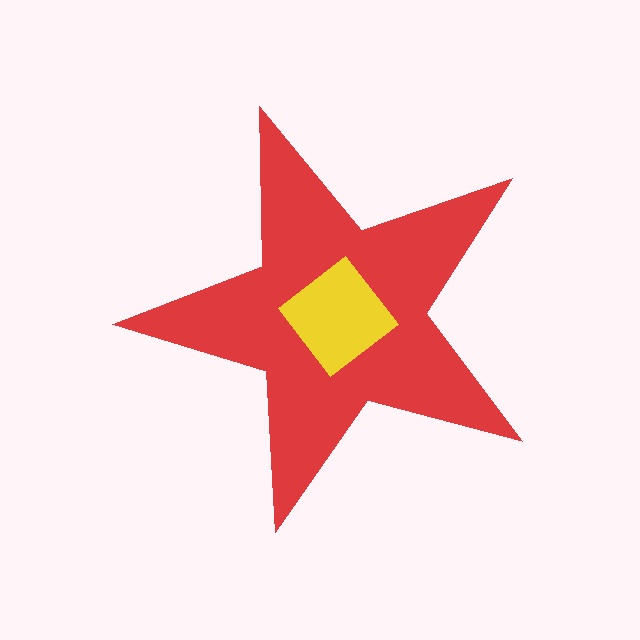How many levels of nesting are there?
2.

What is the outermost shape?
The red star.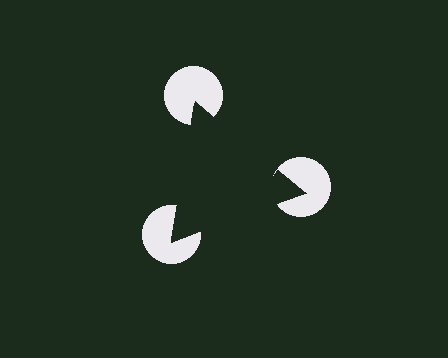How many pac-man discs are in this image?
There are 3 — one at each vertex of the illusory triangle.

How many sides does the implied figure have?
3 sides.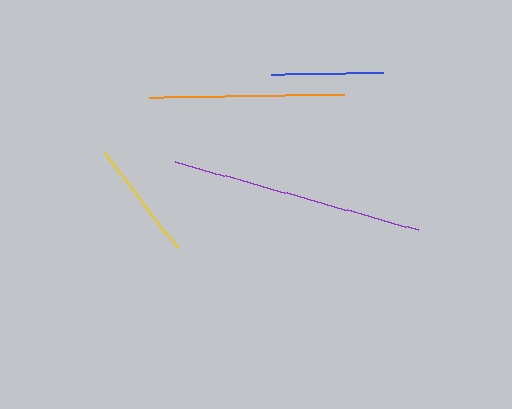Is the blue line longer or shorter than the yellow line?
The yellow line is longer than the blue line.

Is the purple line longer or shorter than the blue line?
The purple line is longer than the blue line.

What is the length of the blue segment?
The blue segment is approximately 112 pixels long.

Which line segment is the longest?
The purple line is the longest at approximately 252 pixels.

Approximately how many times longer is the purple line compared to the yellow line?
The purple line is approximately 2.1 times the length of the yellow line.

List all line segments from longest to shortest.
From longest to shortest: purple, orange, yellow, blue.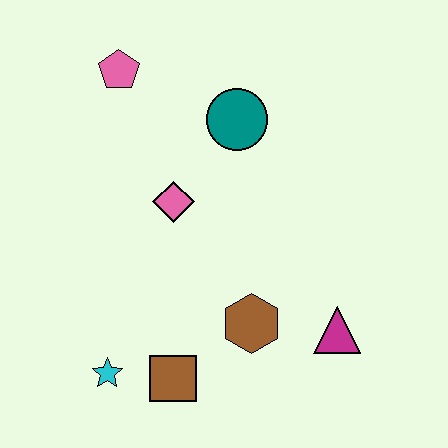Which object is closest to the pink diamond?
The teal circle is closest to the pink diamond.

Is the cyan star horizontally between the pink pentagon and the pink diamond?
No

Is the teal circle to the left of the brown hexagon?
Yes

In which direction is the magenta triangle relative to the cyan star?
The magenta triangle is to the right of the cyan star.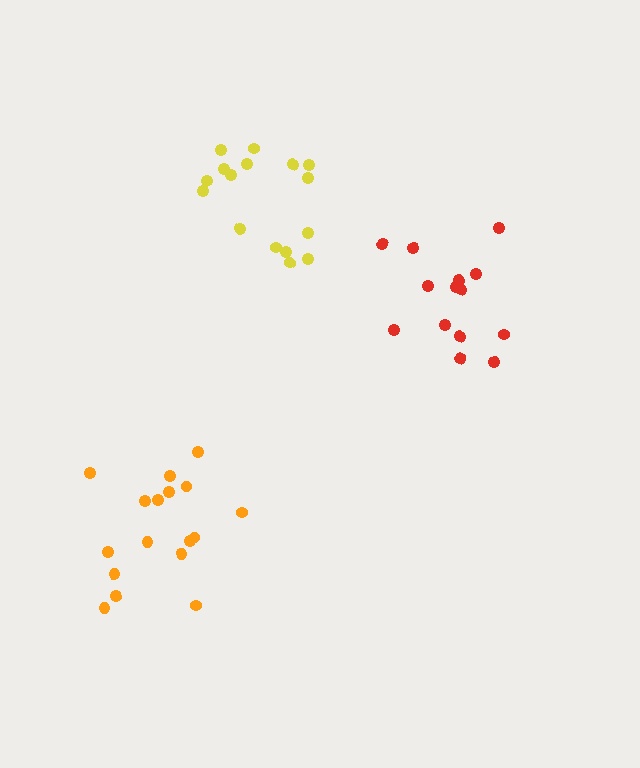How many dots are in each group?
Group 1: 16 dots, Group 2: 17 dots, Group 3: 14 dots (47 total).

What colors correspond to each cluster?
The clusters are colored: yellow, orange, red.